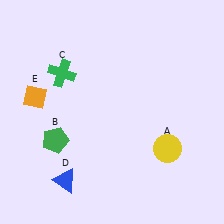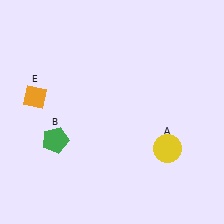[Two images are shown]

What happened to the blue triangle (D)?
The blue triangle (D) was removed in Image 2. It was in the bottom-left area of Image 1.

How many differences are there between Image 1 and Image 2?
There are 2 differences between the two images.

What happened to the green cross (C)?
The green cross (C) was removed in Image 2. It was in the top-left area of Image 1.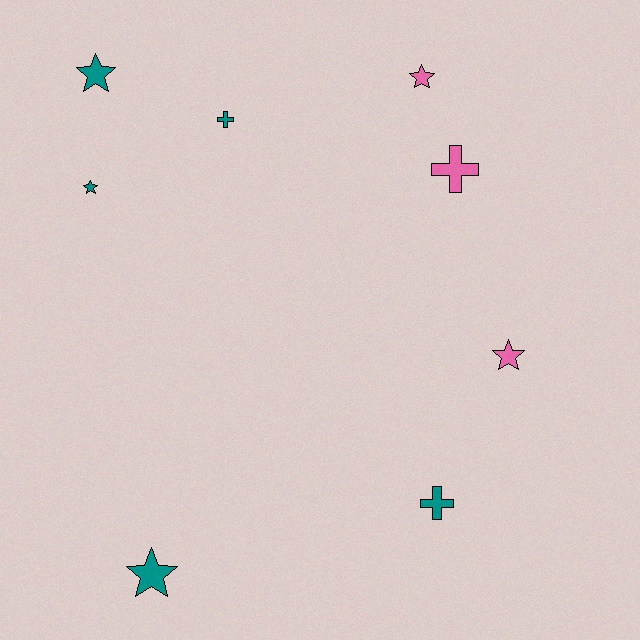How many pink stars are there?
There are 2 pink stars.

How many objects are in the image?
There are 8 objects.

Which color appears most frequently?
Teal, with 5 objects.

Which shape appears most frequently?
Star, with 5 objects.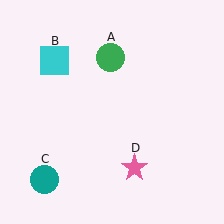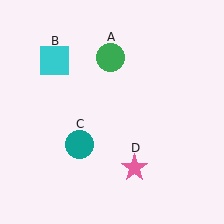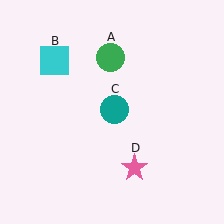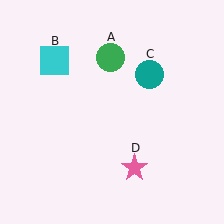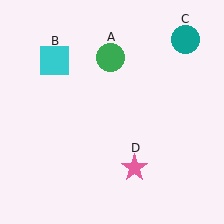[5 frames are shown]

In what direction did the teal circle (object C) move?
The teal circle (object C) moved up and to the right.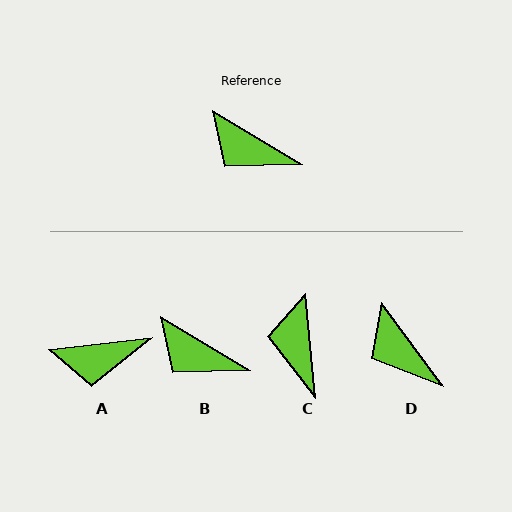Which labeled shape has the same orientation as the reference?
B.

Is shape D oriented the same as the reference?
No, it is off by about 23 degrees.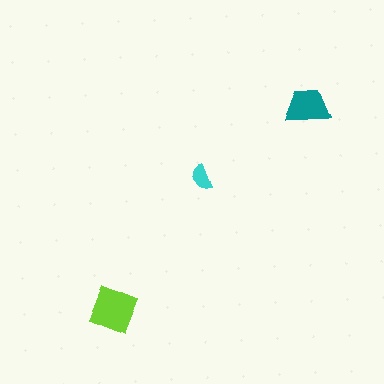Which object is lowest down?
The lime square is bottommost.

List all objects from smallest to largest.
The cyan semicircle, the teal trapezoid, the lime square.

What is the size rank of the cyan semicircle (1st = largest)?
3rd.